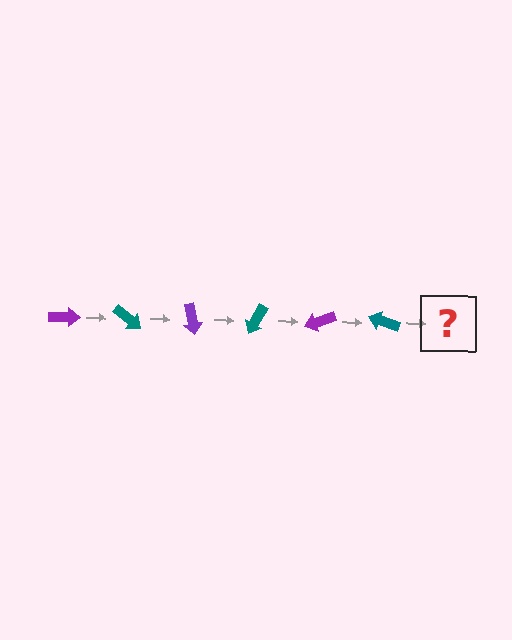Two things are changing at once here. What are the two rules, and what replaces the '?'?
The two rules are that it rotates 40 degrees each step and the color cycles through purple and teal. The '?' should be a purple arrow, rotated 240 degrees from the start.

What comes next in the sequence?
The next element should be a purple arrow, rotated 240 degrees from the start.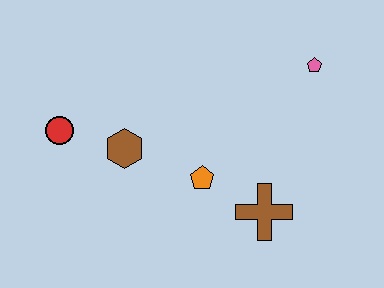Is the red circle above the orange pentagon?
Yes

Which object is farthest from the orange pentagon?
The pink pentagon is farthest from the orange pentagon.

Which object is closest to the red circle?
The brown hexagon is closest to the red circle.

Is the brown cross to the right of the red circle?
Yes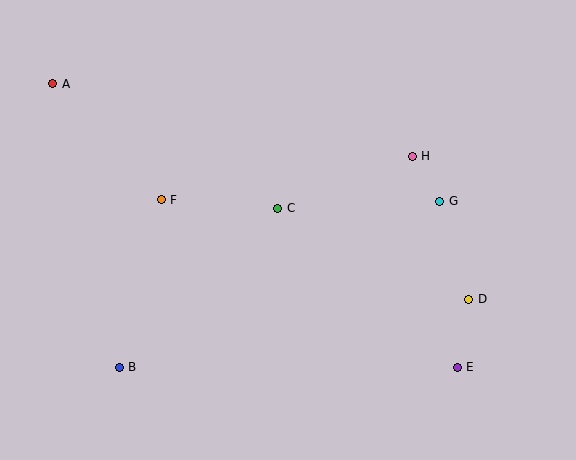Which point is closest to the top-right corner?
Point H is closest to the top-right corner.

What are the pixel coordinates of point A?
Point A is at (53, 84).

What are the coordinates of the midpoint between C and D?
The midpoint between C and D is at (373, 254).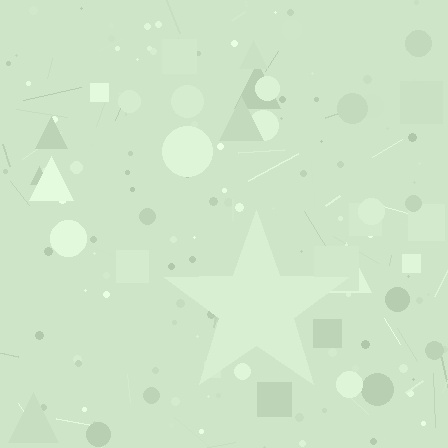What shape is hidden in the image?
A star is hidden in the image.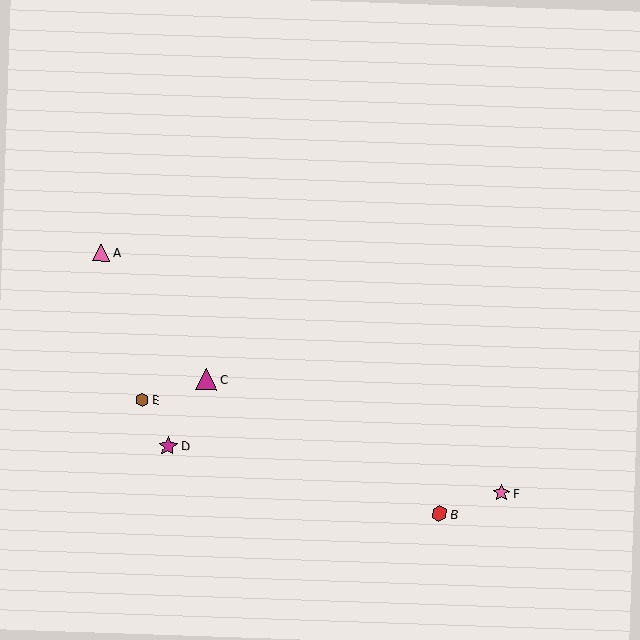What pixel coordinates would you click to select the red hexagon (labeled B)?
Click at (439, 514) to select the red hexagon B.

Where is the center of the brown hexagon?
The center of the brown hexagon is at (142, 400).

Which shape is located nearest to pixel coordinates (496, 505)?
The pink star (labeled F) at (502, 493) is nearest to that location.